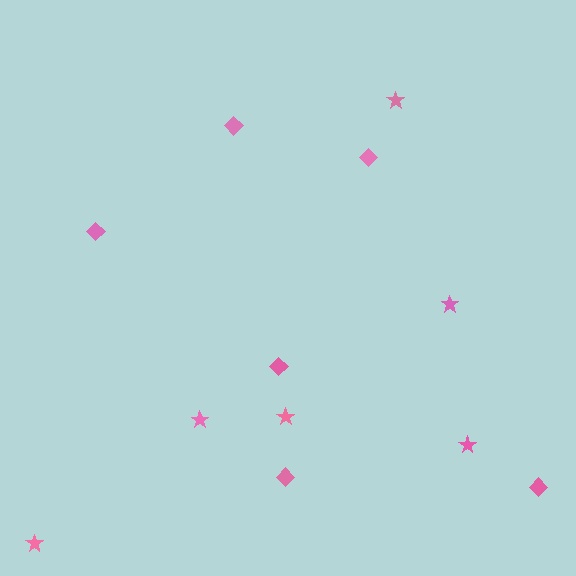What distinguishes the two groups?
There are 2 groups: one group of stars (6) and one group of diamonds (6).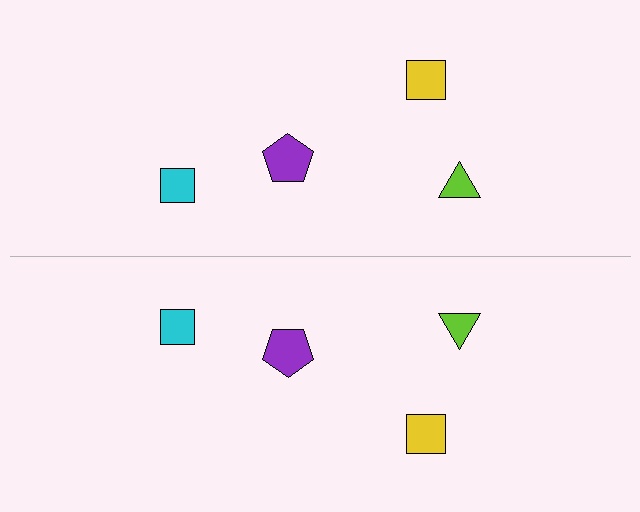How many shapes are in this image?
There are 8 shapes in this image.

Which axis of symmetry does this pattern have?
The pattern has a horizontal axis of symmetry running through the center of the image.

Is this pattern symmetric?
Yes, this pattern has bilateral (reflection) symmetry.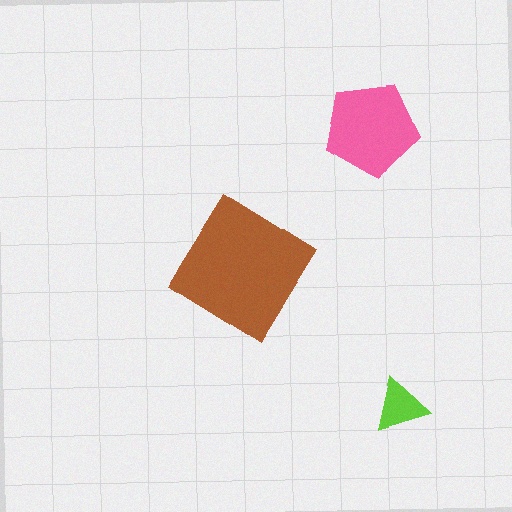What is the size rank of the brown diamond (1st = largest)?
1st.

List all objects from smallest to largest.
The lime triangle, the pink pentagon, the brown diamond.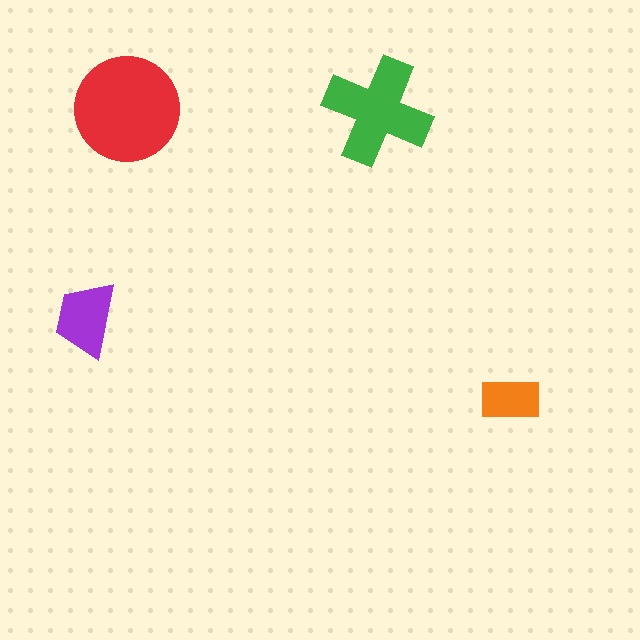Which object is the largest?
The red circle.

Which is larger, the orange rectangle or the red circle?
The red circle.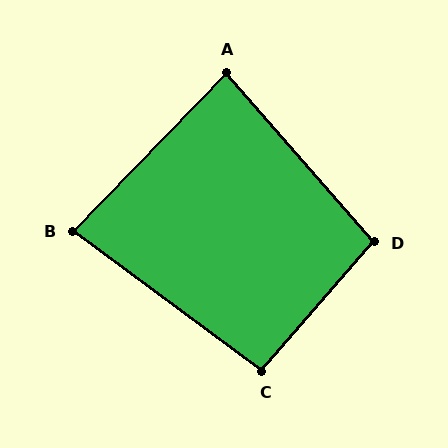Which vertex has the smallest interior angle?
B, at approximately 82 degrees.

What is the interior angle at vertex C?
Approximately 95 degrees (approximately right).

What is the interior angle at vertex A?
Approximately 85 degrees (approximately right).